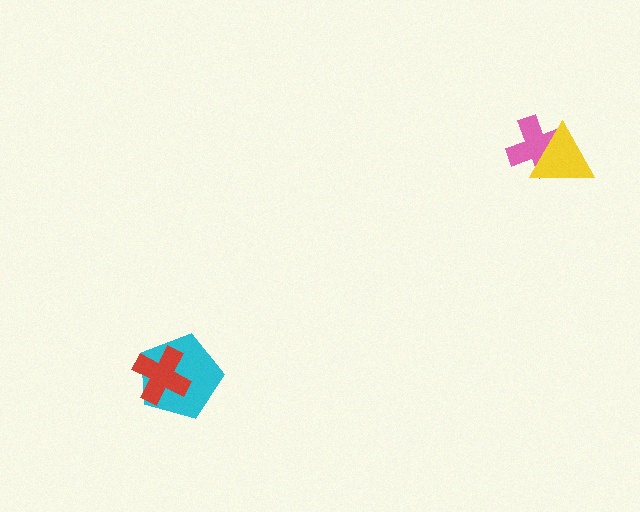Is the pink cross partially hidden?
Yes, it is partially covered by another shape.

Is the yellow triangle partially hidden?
No, no other shape covers it.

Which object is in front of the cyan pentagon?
The red cross is in front of the cyan pentagon.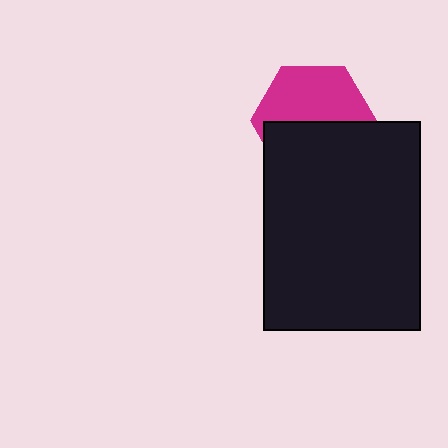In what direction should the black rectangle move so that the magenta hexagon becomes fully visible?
The black rectangle should move down. That is the shortest direction to clear the overlap and leave the magenta hexagon fully visible.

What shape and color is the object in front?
The object in front is a black rectangle.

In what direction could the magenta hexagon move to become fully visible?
The magenta hexagon could move up. That would shift it out from behind the black rectangle entirely.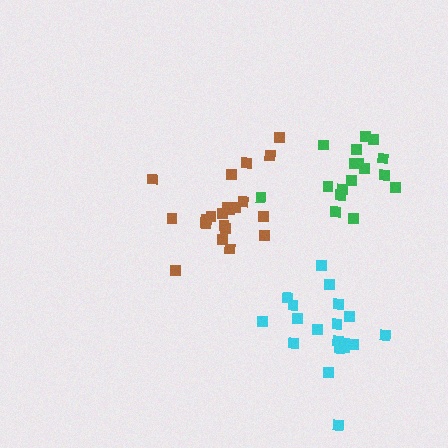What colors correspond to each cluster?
The clusters are colored: cyan, green, brown.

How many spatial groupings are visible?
There are 3 spatial groupings.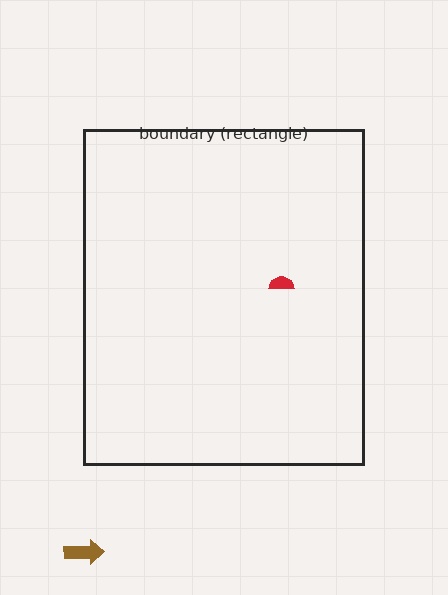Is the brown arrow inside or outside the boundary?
Outside.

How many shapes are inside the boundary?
1 inside, 1 outside.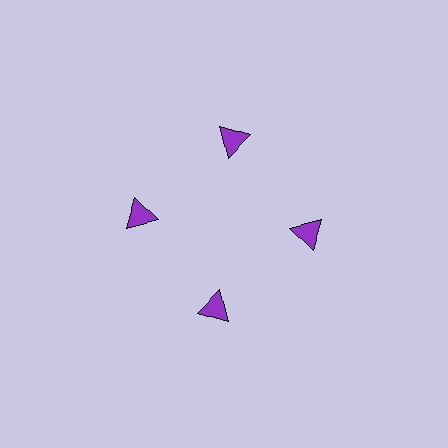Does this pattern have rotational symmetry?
Yes, this pattern has 4-fold rotational symmetry. It looks the same after rotating 90 degrees around the center.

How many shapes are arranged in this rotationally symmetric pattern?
There are 4 shapes, arranged in 4 groups of 1.